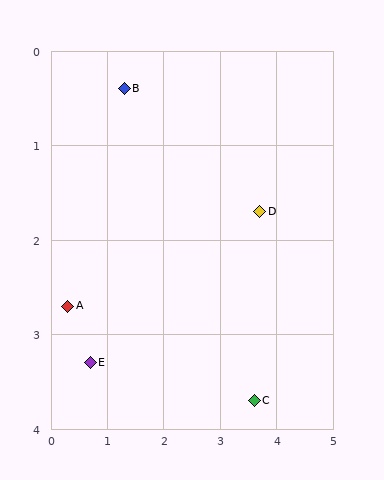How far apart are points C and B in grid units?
Points C and B are about 4.0 grid units apart.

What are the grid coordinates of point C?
Point C is at approximately (3.6, 3.7).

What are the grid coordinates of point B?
Point B is at approximately (1.3, 0.4).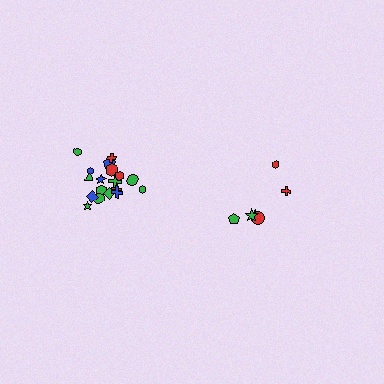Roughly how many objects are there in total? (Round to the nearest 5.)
Roughly 25 objects in total.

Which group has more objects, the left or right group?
The left group.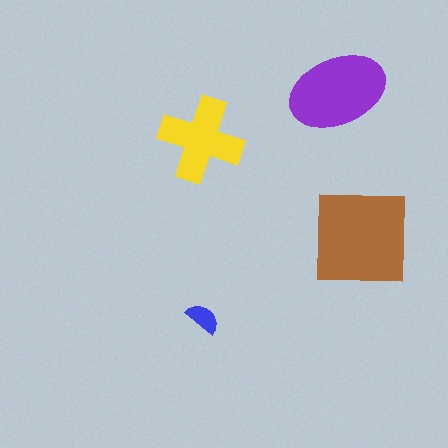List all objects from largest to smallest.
The brown square, the purple ellipse, the yellow cross, the blue semicircle.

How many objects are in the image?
There are 4 objects in the image.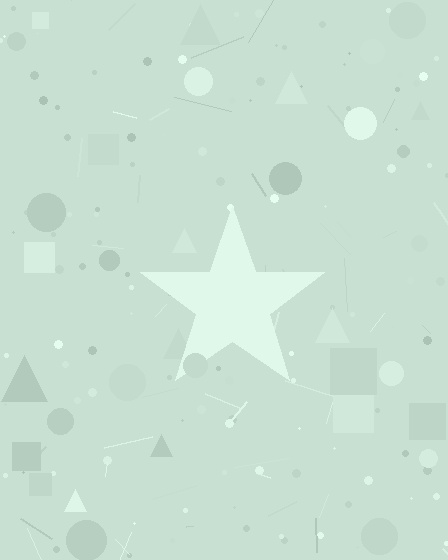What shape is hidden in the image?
A star is hidden in the image.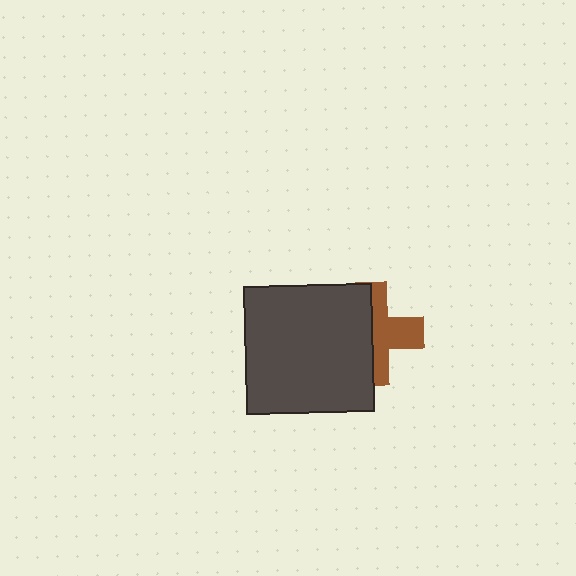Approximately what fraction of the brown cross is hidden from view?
Roughly 49% of the brown cross is hidden behind the dark gray square.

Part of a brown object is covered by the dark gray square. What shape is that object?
It is a cross.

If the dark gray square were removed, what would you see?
You would see the complete brown cross.